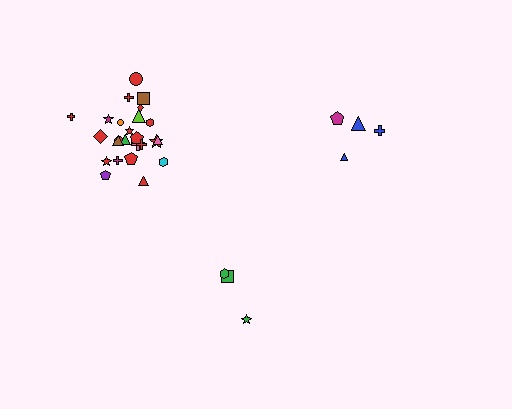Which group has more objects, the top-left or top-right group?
The top-left group.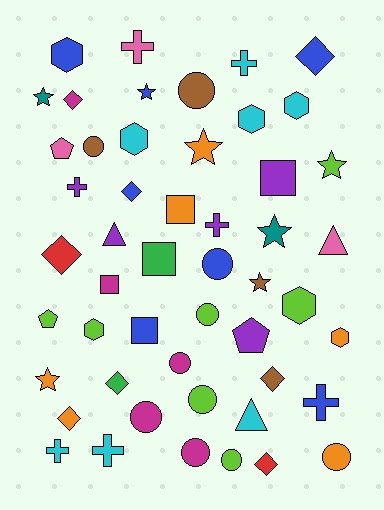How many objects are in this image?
There are 50 objects.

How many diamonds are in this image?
There are 8 diamonds.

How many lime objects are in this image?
There are 7 lime objects.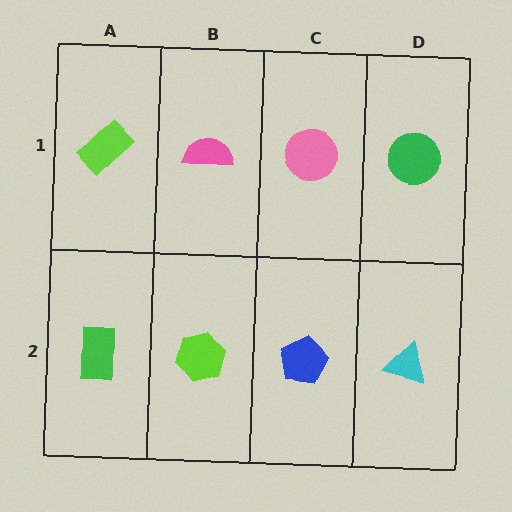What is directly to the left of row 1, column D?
A pink circle.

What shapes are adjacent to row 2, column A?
A lime rectangle (row 1, column A), a lime hexagon (row 2, column B).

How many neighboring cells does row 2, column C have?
3.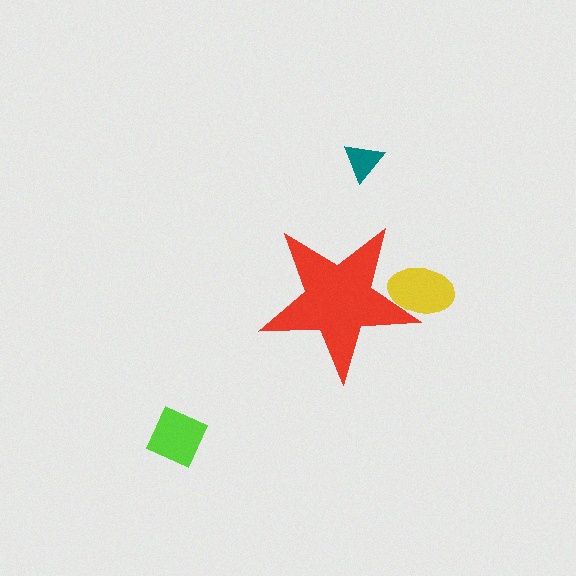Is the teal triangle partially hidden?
No, the teal triangle is fully visible.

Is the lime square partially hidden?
No, the lime square is fully visible.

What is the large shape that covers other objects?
A red star.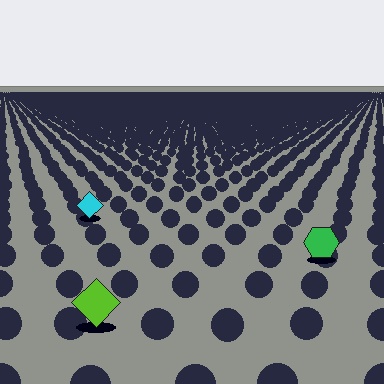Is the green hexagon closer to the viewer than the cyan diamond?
Yes. The green hexagon is closer — you can tell from the texture gradient: the ground texture is coarser near it.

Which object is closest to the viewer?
The lime diamond is closest. The texture marks near it are larger and more spread out.